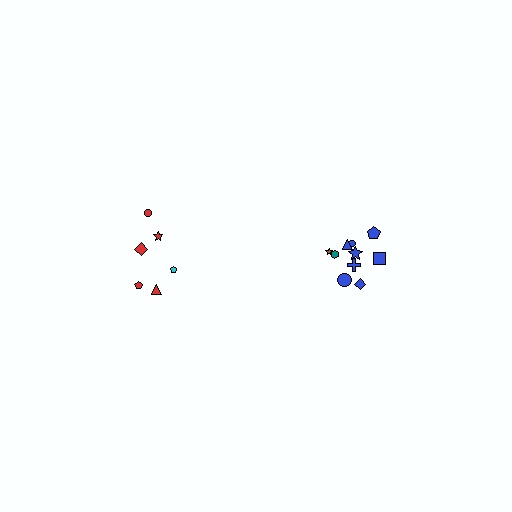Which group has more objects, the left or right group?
The right group.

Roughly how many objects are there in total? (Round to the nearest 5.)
Roughly 15 objects in total.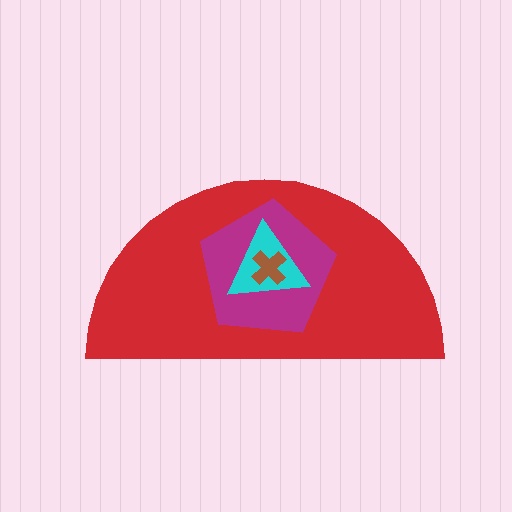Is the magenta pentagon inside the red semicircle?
Yes.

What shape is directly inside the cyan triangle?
The brown cross.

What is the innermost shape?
The brown cross.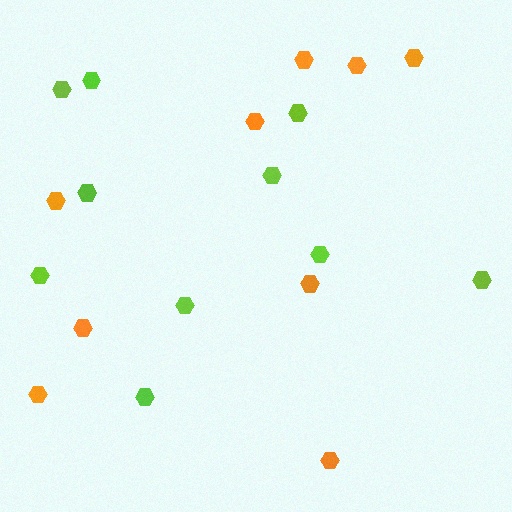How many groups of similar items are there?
There are 2 groups: one group of orange hexagons (9) and one group of lime hexagons (10).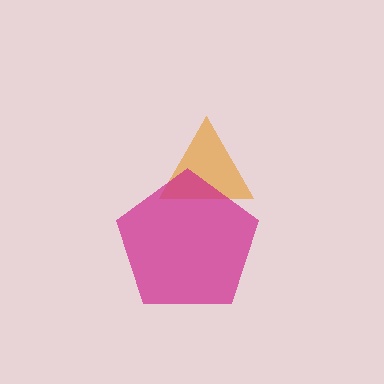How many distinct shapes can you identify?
There are 2 distinct shapes: an orange triangle, a magenta pentagon.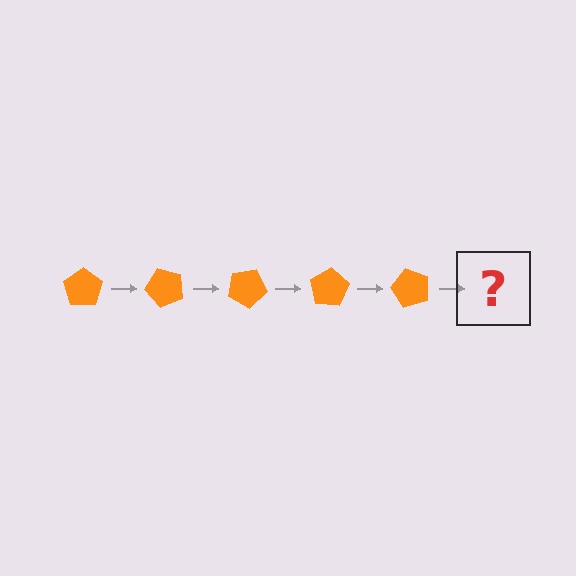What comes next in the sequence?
The next element should be an orange pentagon rotated 250 degrees.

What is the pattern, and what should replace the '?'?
The pattern is that the pentagon rotates 50 degrees each step. The '?' should be an orange pentagon rotated 250 degrees.